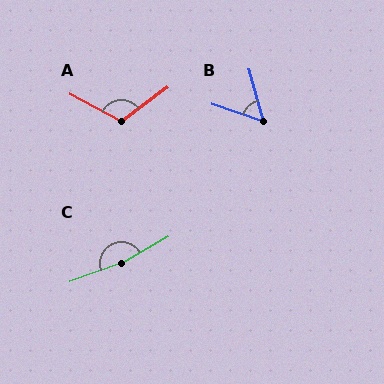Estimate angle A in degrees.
Approximately 115 degrees.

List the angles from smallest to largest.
B (56°), A (115°), C (169°).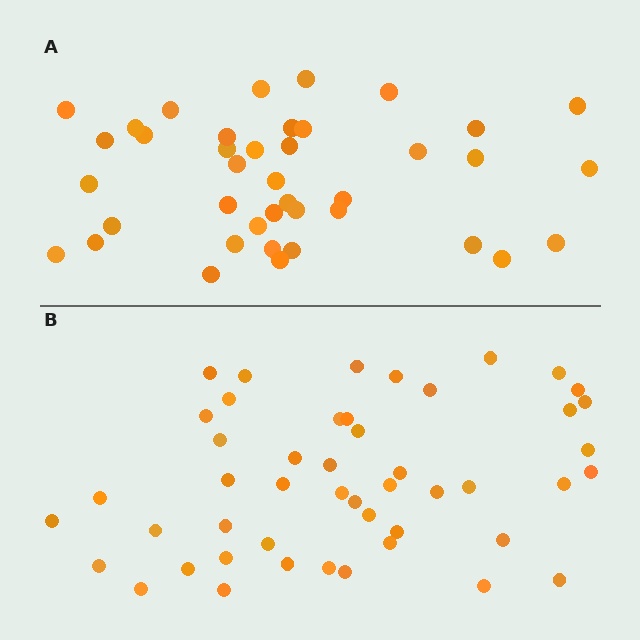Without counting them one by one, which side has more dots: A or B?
Region B (the bottom region) has more dots.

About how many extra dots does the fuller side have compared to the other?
Region B has roughly 8 or so more dots than region A.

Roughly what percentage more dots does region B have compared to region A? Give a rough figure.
About 20% more.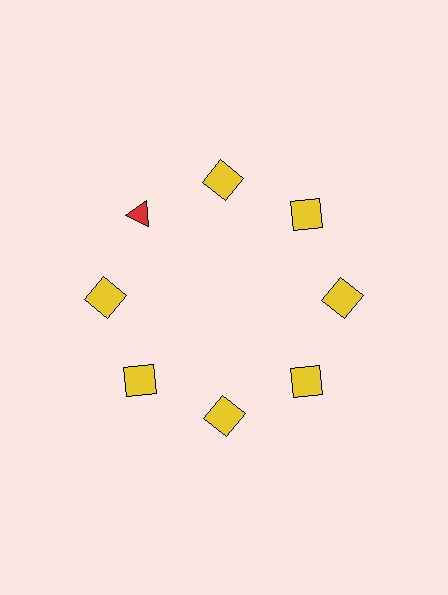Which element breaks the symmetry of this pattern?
The red triangle at roughly the 10 o'clock position breaks the symmetry. All other shapes are yellow squares.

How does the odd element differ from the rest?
It differs in both color (red instead of yellow) and shape (triangle instead of square).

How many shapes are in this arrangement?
There are 8 shapes arranged in a ring pattern.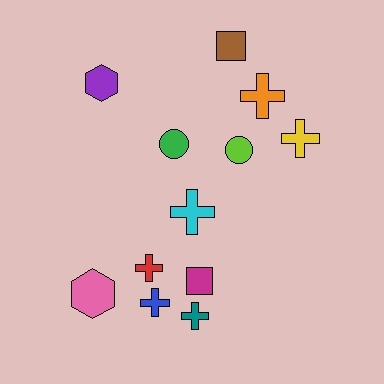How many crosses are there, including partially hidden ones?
There are 6 crosses.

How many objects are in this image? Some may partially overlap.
There are 12 objects.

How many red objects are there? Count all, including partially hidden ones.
There is 1 red object.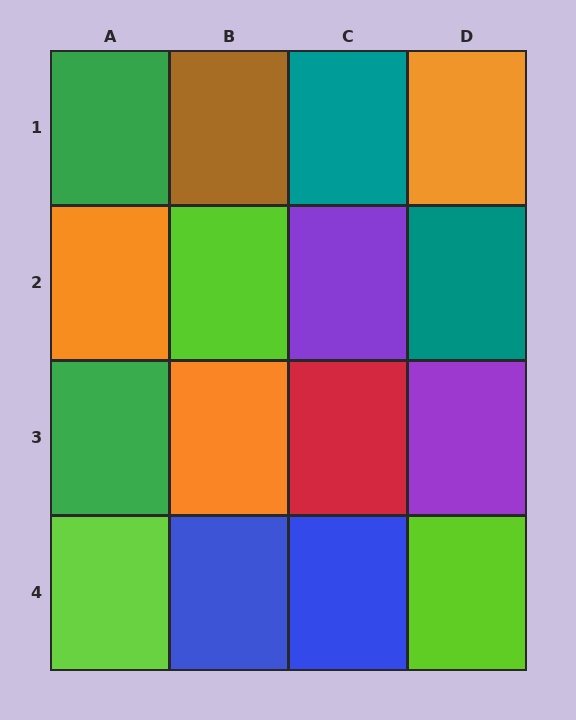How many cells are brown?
1 cell is brown.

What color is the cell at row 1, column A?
Green.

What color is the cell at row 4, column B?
Blue.